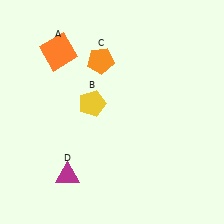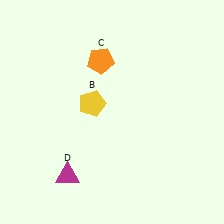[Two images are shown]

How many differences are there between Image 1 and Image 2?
There is 1 difference between the two images.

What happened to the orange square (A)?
The orange square (A) was removed in Image 2. It was in the top-left area of Image 1.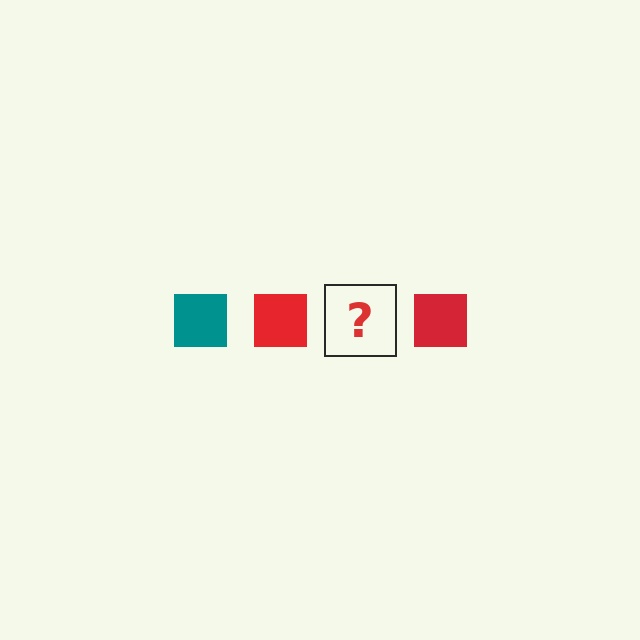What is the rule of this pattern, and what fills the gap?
The rule is that the pattern cycles through teal, red squares. The gap should be filled with a teal square.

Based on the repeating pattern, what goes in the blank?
The blank should be a teal square.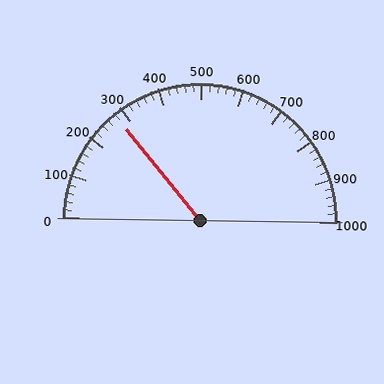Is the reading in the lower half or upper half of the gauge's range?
The reading is in the lower half of the range (0 to 1000).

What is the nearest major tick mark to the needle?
The nearest major tick mark is 300.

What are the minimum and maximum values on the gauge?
The gauge ranges from 0 to 1000.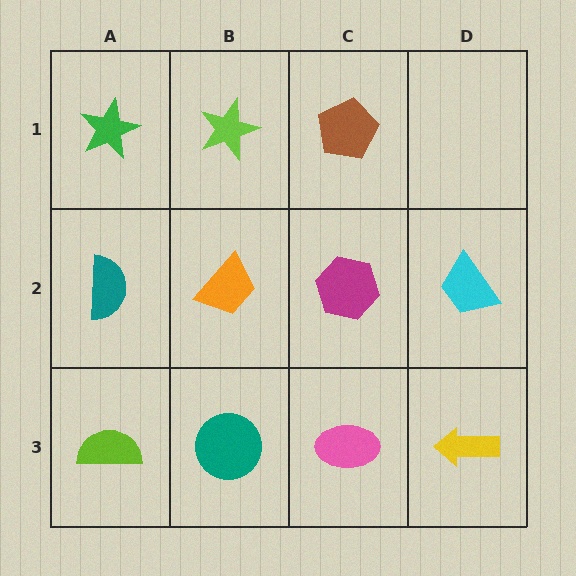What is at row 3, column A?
A lime semicircle.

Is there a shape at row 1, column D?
No, that cell is empty.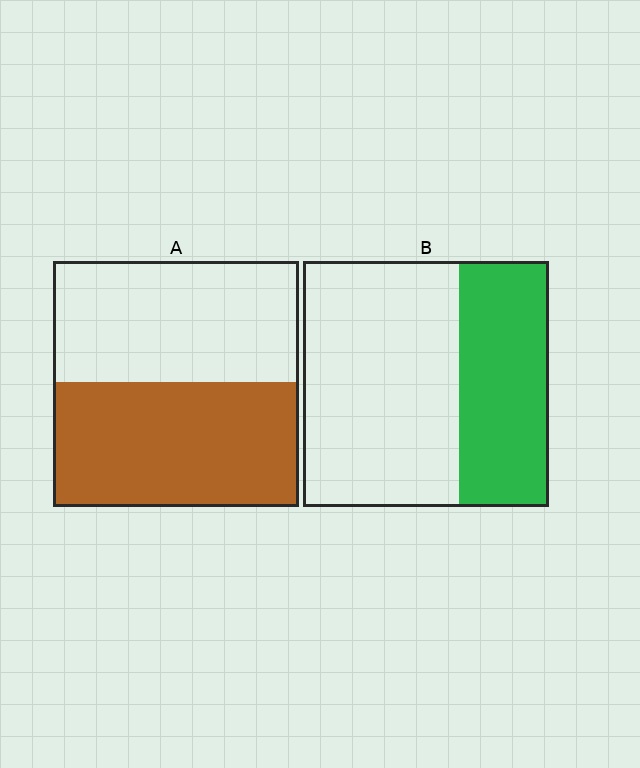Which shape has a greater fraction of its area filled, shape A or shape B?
Shape A.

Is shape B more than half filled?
No.